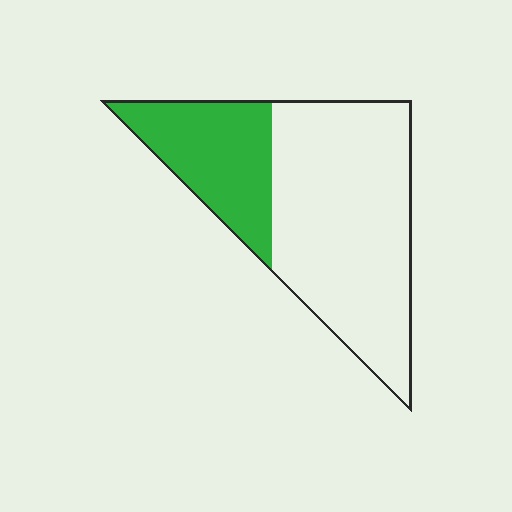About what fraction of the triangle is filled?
About one third (1/3).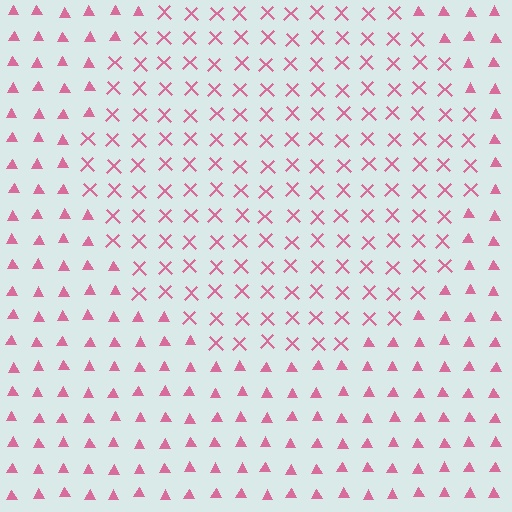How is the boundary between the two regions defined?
The boundary is defined by a change in element shape: X marks inside vs. triangles outside. All elements share the same color and spacing.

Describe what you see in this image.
The image is filled with small pink elements arranged in a uniform grid. A circle-shaped region contains X marks, while the surrounding area contains triangles. The boundary is defined purely by the change in element shape.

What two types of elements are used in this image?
The image uses X marks inside the circle region and triangles outside it.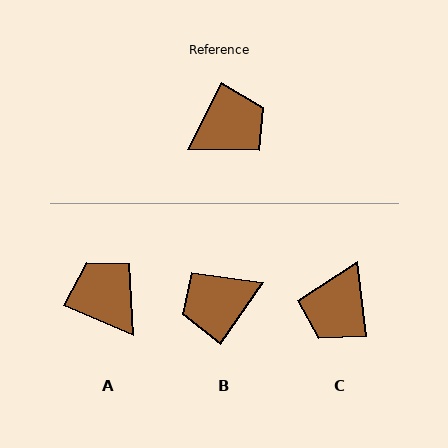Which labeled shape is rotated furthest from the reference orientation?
B, about 173 degrees away.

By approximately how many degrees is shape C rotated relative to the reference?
Approximately 146 degrees clockwise.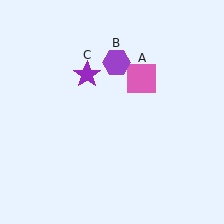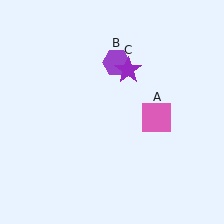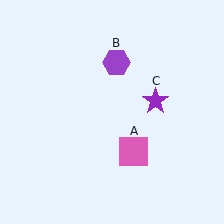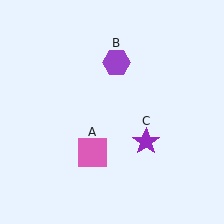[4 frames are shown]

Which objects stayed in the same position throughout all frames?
Purple hexagon (object B) remained stationary.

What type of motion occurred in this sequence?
The pink square (object A), purple star (object C) rotated clockwise around the center of the scene.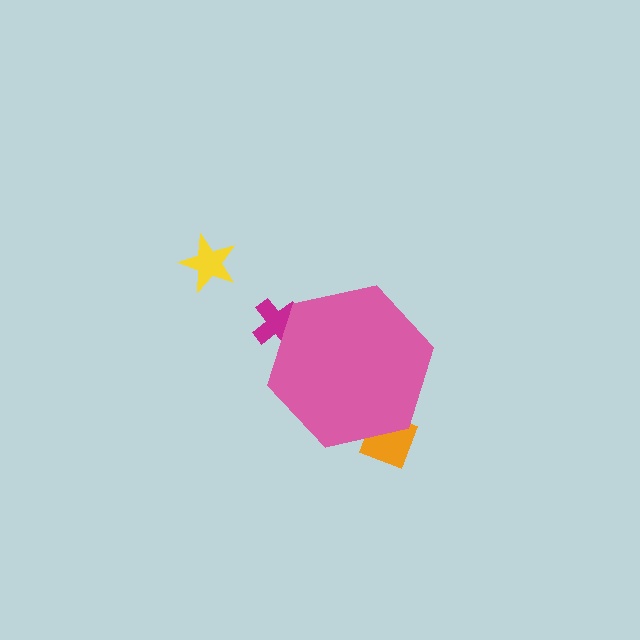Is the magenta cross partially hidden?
Yes, the magenta cross is partially hidden behind the pink hexagon.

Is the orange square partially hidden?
Yes, the orange square is partially hidden behind the pink hexagon.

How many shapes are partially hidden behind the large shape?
2 shapes are partially hidden.